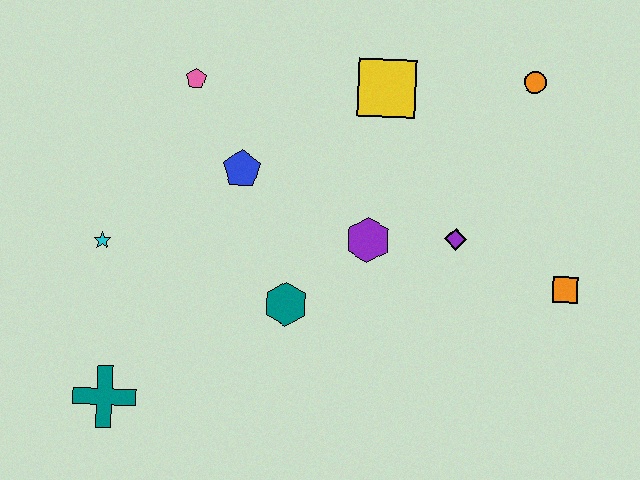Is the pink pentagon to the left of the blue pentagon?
Yes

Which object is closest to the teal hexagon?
The purple hexagon is closest to the teal hexagon.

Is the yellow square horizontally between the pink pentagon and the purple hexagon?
No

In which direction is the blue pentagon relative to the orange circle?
The blue pentagon is to the left of the orange circle.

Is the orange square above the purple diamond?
No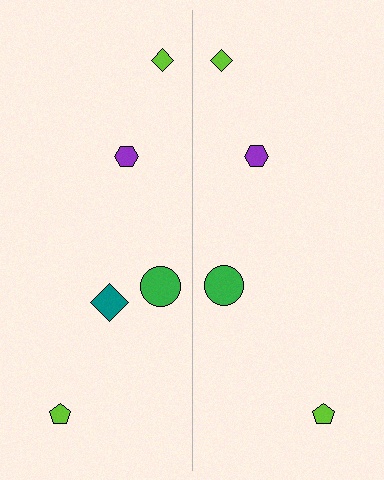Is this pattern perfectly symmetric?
No, the pattern is not perfectly symmetric. A teal diamond is missing from the right side.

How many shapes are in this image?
There are 9 shapes in this image.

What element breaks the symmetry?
A teal diamond is missing from the right side.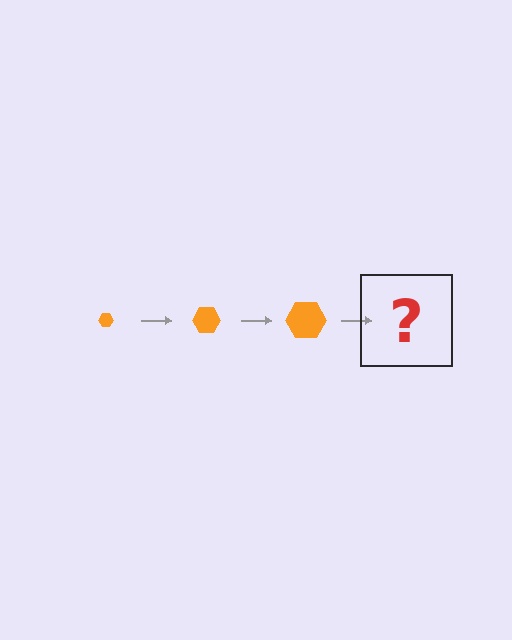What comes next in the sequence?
The next element should be an orange hexagon, larger than the previous one.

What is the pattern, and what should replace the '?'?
The pattern is that the hexagon gets progressively larger each step. The '?' should be an orange hexagon, larger than the previous one.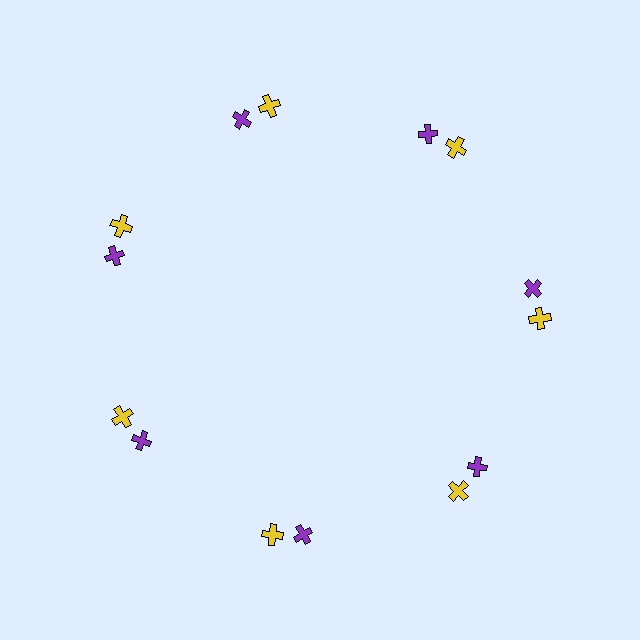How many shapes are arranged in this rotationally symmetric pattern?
There are 14 shapes, arranged in 7 groups of 2.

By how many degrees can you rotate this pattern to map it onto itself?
The pattern maps onto itself every 51 degrees of rotation.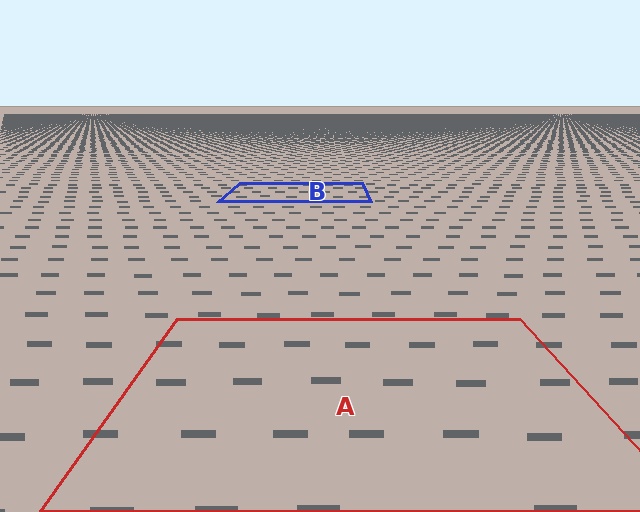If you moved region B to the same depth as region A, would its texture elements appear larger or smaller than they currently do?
They would appear larger. At a closer depth, the same texture elements are projected at a bigger on-screen size.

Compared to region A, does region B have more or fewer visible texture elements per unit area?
Region B has more texture elements per unit area — they are packed more densely because it is farther away.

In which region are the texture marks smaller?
The texture marks are smaller in region B, because it is farther away.